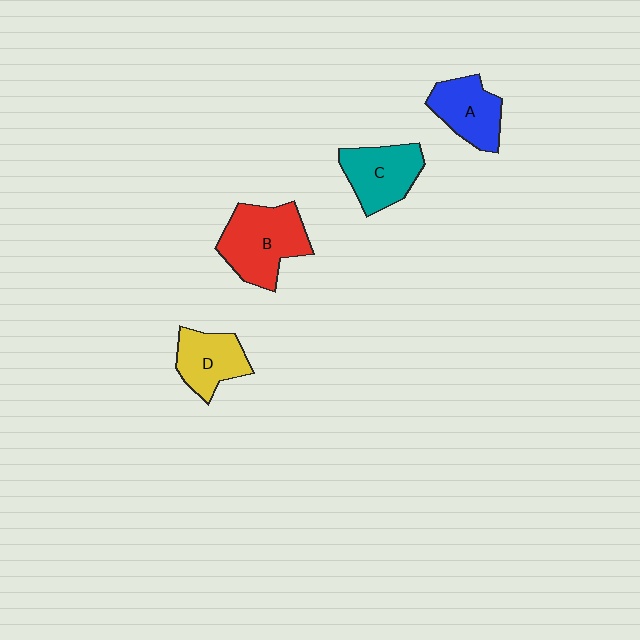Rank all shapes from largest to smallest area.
From largest to smallest: B (red), C (teal), A (blue), D (yellow).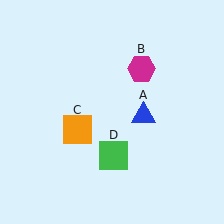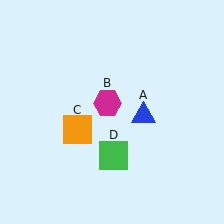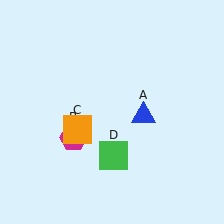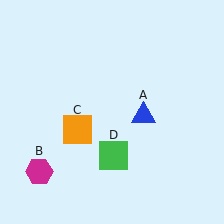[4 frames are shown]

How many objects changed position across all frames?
1 object changed position: magenta hexagon (object B).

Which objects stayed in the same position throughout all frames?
Blue triangle (object A) and orange square (object C) and green square (object D) remained stationary.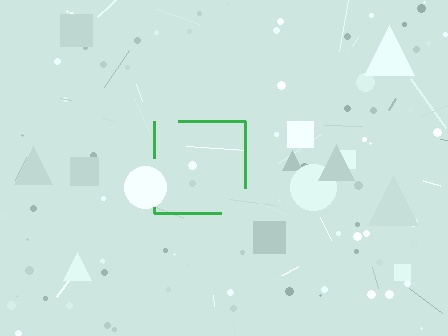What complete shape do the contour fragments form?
The contour fragments form a square.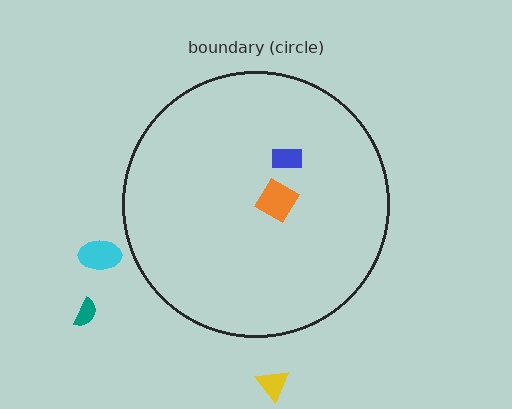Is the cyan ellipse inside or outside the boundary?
Outside.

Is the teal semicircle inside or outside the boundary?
Outside.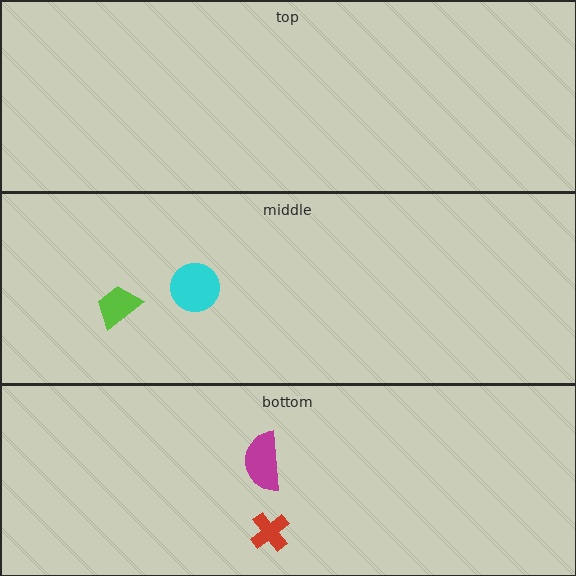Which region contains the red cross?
The bottom region.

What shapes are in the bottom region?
The red cross, the magenta semicircle.